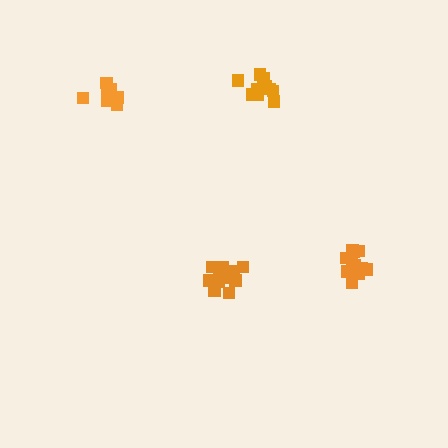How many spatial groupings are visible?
There are 4 spatial groupings.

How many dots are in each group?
Group 1: 10 dots, Group 2: 8 dots, Group 3: 11 dots, Group 4: 12 dots (41 total).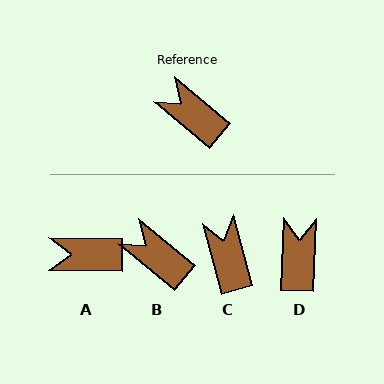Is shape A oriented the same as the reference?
No, it is off by about 40 degrees.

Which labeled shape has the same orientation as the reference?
B.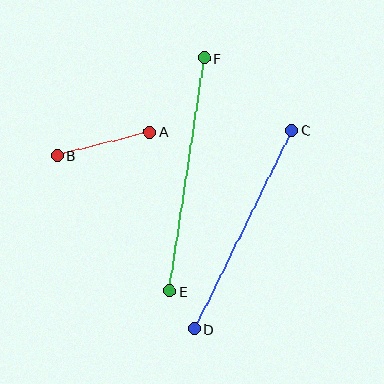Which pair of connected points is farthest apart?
Points E and F are farthest apart.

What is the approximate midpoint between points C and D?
The midpoint is at approximately (243, 230) pixels.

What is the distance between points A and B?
The distance is approximately 96 pixels.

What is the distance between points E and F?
The distance is approximately 236 pixels.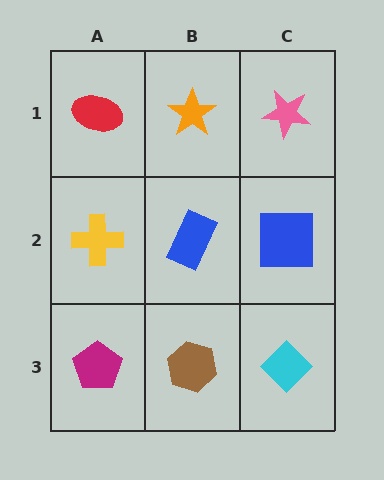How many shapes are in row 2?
3 shapes.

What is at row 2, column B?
A blue rectangle.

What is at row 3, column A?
A magenta pentagon.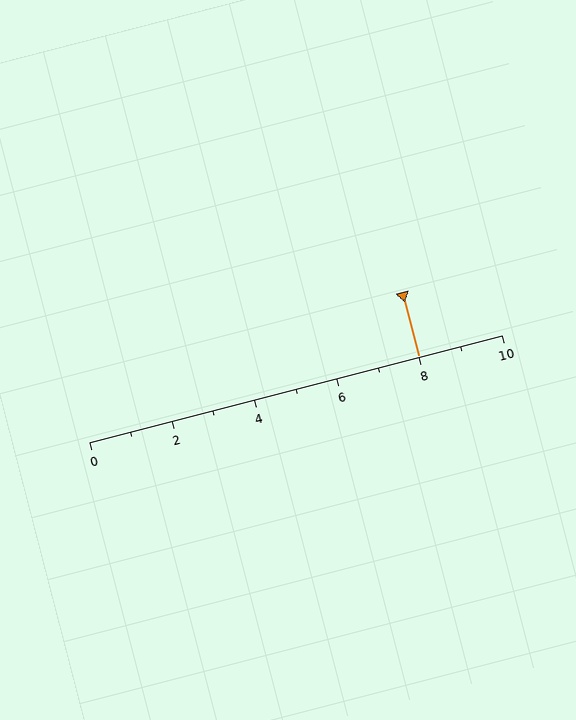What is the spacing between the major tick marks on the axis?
The major ticks are spaced 2 apart.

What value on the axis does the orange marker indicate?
The marker indicates approximately 8.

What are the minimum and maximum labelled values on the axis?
The axis runs from 0 to 10.